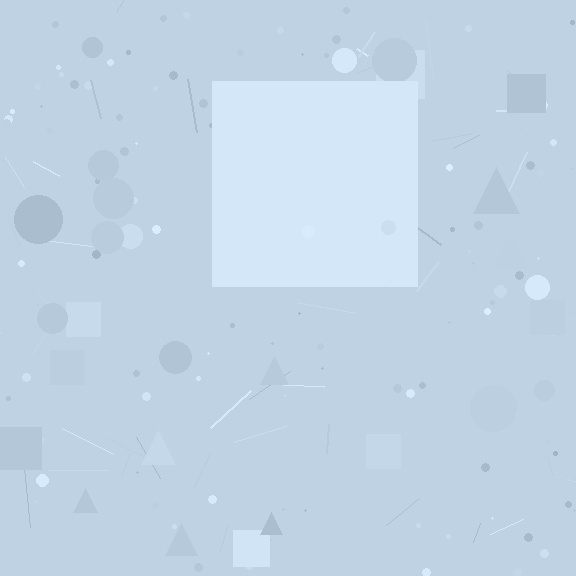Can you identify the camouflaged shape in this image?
The camouflaged shape is a square.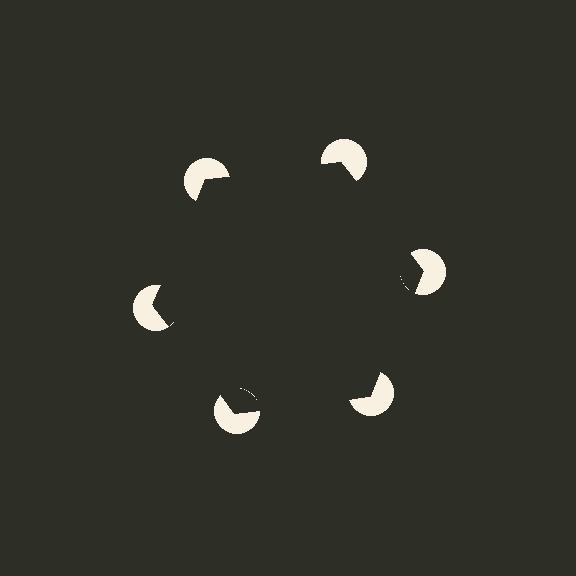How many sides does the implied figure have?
6 sides.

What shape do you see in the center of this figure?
An illusory hexagon — its edges are inferred from the aligned wedge cuts in the pac-man discs, not physically drawn.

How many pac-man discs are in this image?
There are 6 — one at each vertex of the illusory hexagon.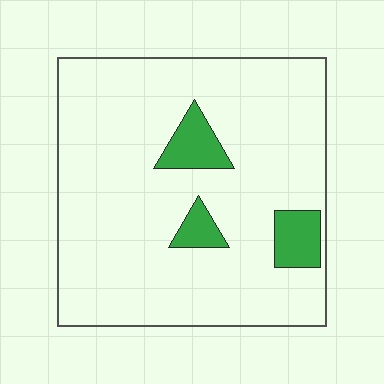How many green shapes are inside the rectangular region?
3.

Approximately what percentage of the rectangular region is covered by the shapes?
Approximately 10%.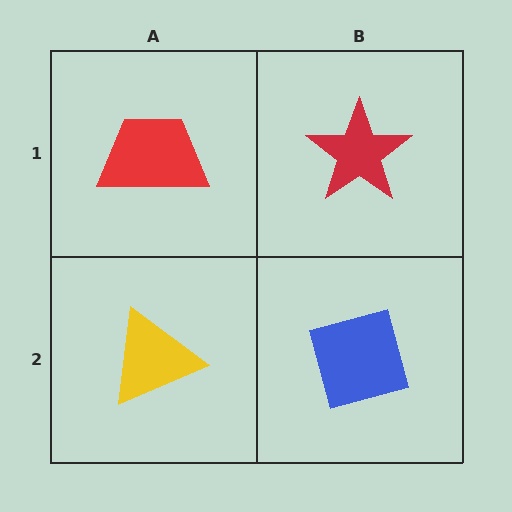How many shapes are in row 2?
2 shapes.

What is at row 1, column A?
A red trapezoid.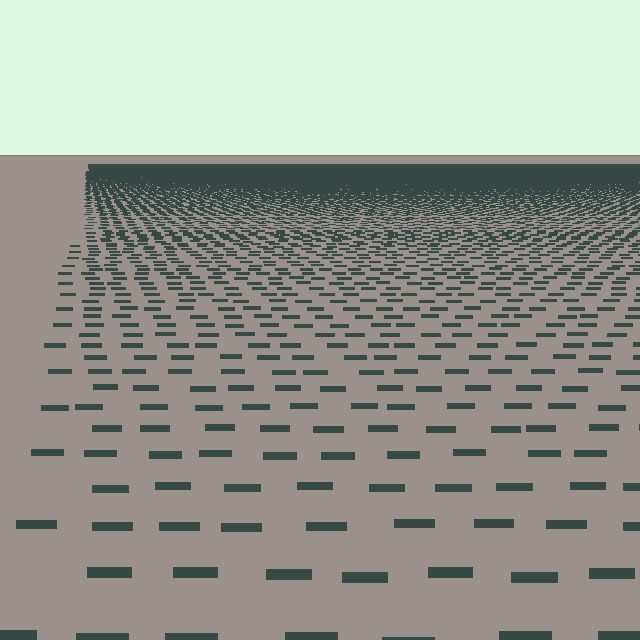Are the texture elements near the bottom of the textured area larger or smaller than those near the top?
Larger. Near the bottom, elements are closer to the viewer and appear at a bigger on-screen size.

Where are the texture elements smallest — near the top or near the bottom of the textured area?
Near the top.